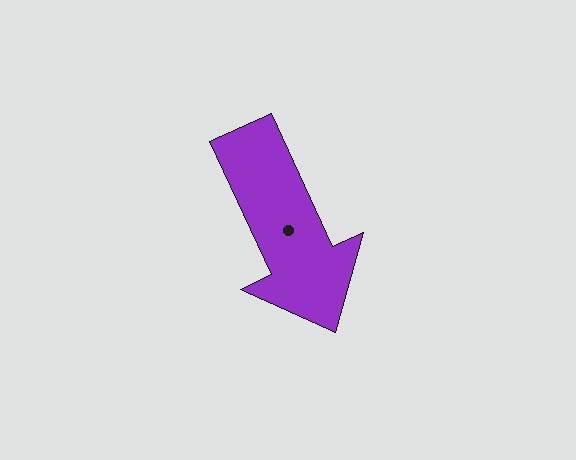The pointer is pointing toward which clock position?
Roughly 5 o'clock.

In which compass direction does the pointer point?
Southeast.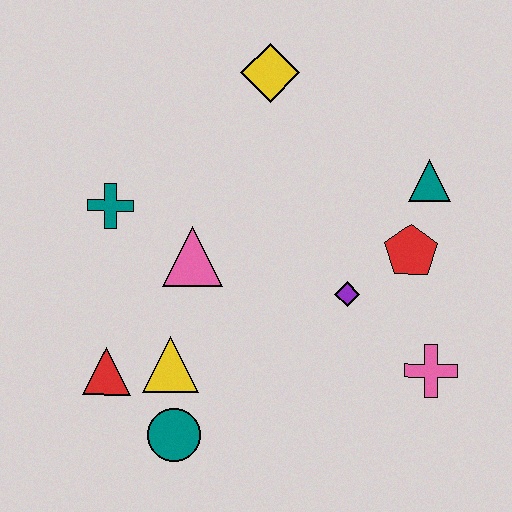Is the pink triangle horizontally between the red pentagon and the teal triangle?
No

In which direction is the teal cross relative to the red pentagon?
The teal cross is to the left of the red pentagon.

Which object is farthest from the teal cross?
The pink cross is farthest from the teal cross.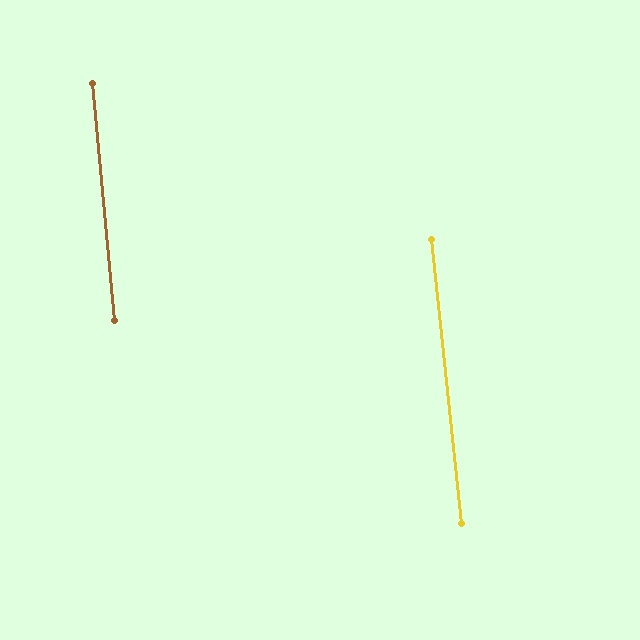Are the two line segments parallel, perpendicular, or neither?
Parallel — their directions differ by only 0.6°.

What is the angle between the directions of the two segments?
Approximately 1 degree.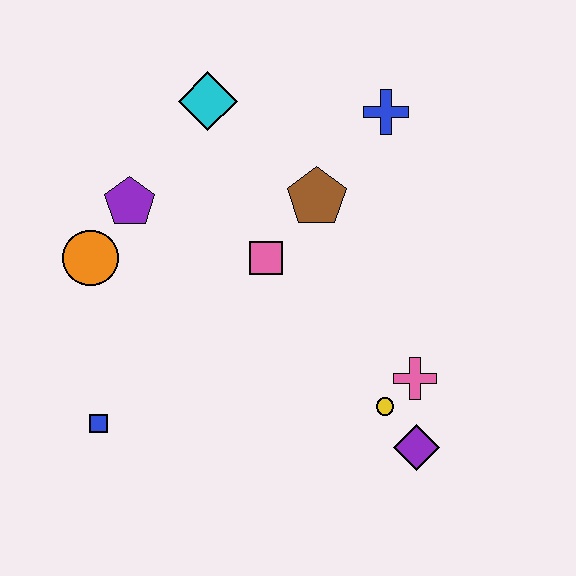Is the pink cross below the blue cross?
Yes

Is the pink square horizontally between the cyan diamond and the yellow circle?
Yes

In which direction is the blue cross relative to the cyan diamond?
The blue cross is to the right of the cyan diamond.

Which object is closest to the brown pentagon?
The pink square is closest to the brown pentagon.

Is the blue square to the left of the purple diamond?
Yes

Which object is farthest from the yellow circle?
The cyan diamond is farthest from the yellow circle.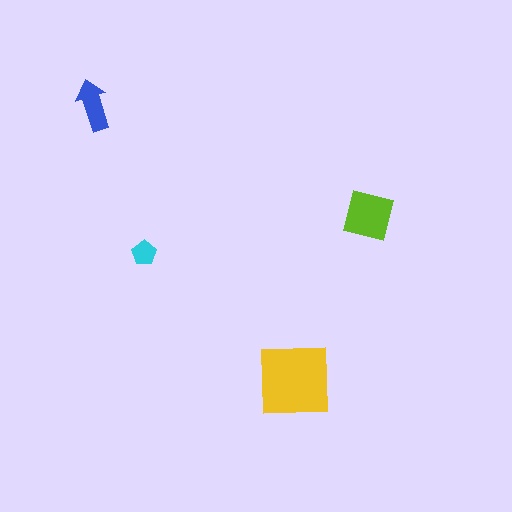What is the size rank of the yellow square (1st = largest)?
1st.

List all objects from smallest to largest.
The cyan pentagon, the blue arrow, the lime square, the yellow square.